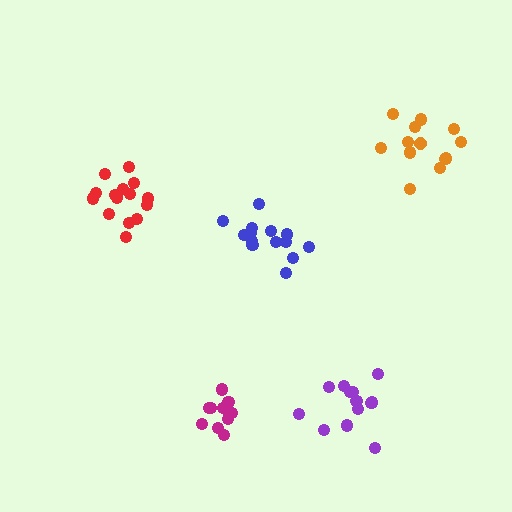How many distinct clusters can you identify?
There are 5 distinct clusters.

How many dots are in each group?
Group 1: 14 dots, Group 2: 13 dots, Group 3: 11 dots, Group 4: 13 dots, Group 5: 15 dots (66 total).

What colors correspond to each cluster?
The clusters are colored: blue, purple, magenta, orange, red.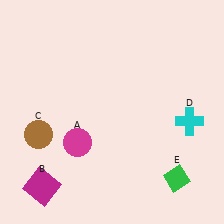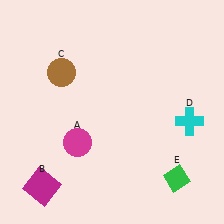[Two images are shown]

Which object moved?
The brown circle (C) moved up.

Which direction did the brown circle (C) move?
The brown circle (C) moved up.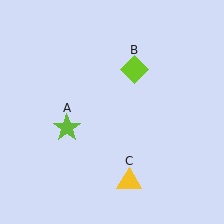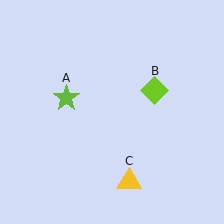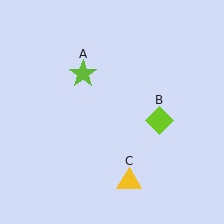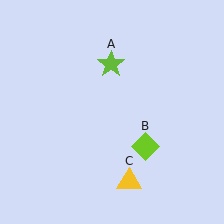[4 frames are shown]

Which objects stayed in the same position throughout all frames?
Yellow triangle (object C) remained stationary.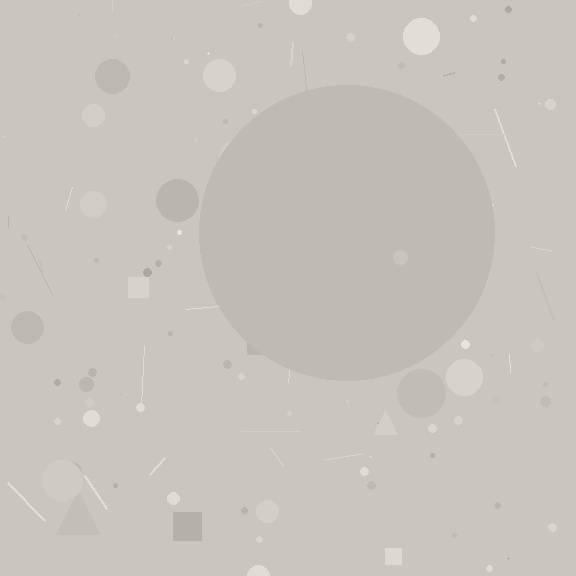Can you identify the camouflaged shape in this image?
The camouflaged shape is a circle.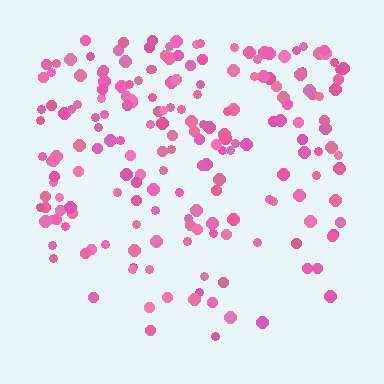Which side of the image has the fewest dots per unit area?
The bottom.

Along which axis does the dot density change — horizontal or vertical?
Vertical.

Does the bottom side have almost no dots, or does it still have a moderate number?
Still a moderate number, just noticeably fewer than the top.